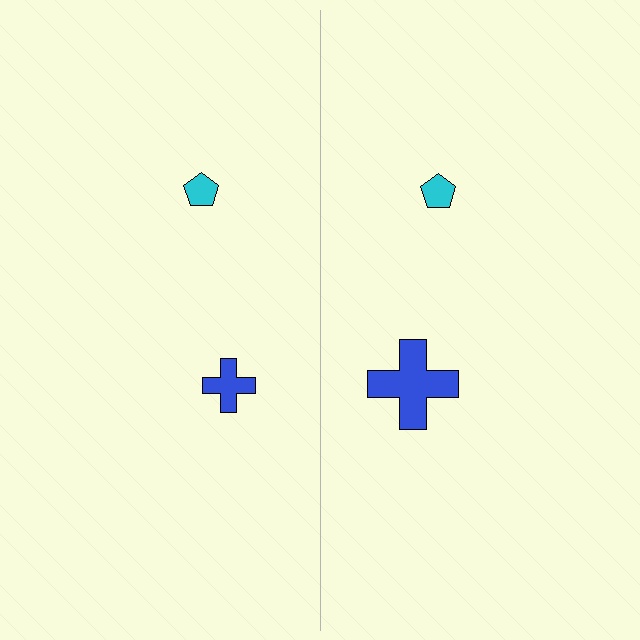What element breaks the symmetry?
The blue cross on the right side has a different size than its mirror counterpart.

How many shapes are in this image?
There are 4 shapes in this image.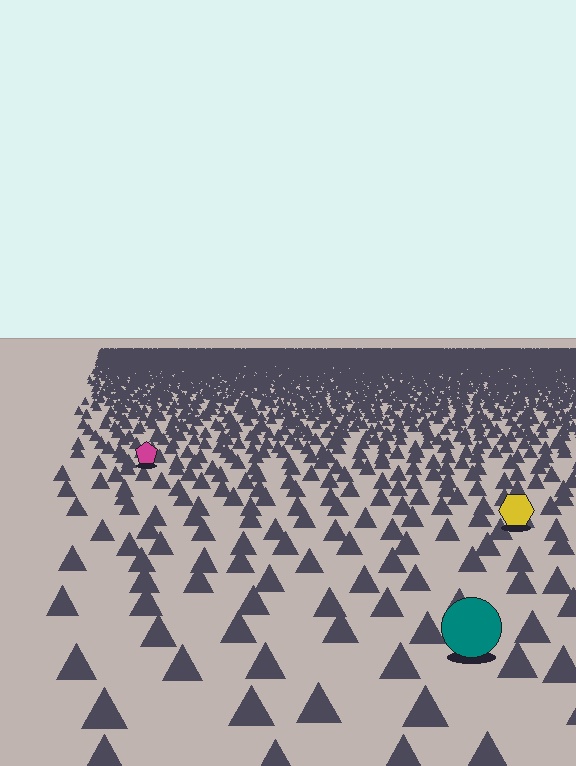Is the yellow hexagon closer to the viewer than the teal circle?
No. The teal circle is closer — you can tell from the texture gradient: the ground texture is coarser near it.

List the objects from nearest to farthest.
From nearest to farthest: the teal circle, the yellow hexagon, the magenta pentagon.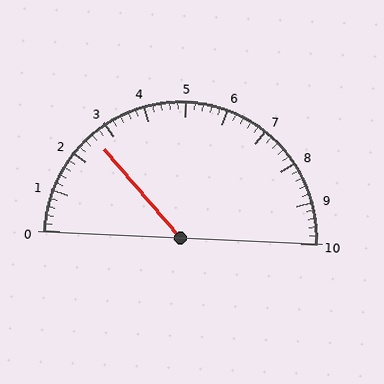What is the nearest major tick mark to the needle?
The nearest major tick mark is 3.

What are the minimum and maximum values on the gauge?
The gauge ranges from 0 to 10.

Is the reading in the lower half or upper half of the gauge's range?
The reading is in the lower half of the range (0 to 10).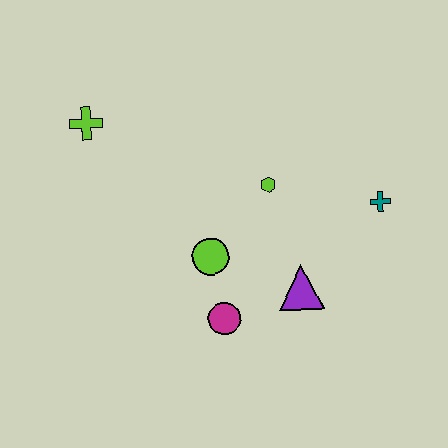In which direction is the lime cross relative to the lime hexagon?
The lime cross is to the left of the lime hexagon.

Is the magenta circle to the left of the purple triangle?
Yes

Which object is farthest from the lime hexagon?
The lime cross is farthest from the lime hexagon.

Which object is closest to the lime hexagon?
The lime circle is closest to the lime hexagon.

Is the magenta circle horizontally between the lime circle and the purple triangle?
Yes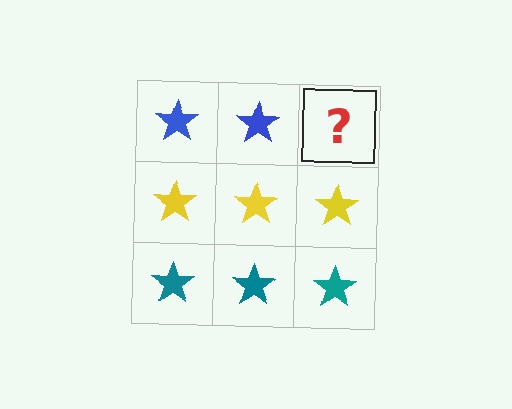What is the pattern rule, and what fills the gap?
The rule is that each row has a consistent color. The gap should be filled with a blue star.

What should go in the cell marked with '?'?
The missing cell should contain a blue star.